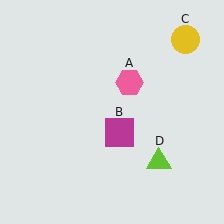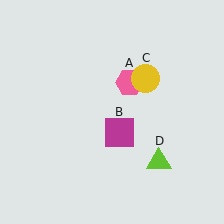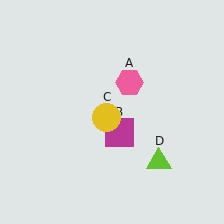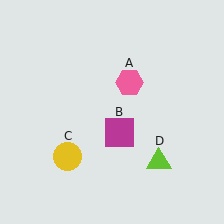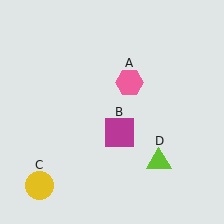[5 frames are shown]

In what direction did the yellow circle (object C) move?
The yellow circle (object C) moved down and to the left.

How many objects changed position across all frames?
1 object changed position: yellow circle (object C).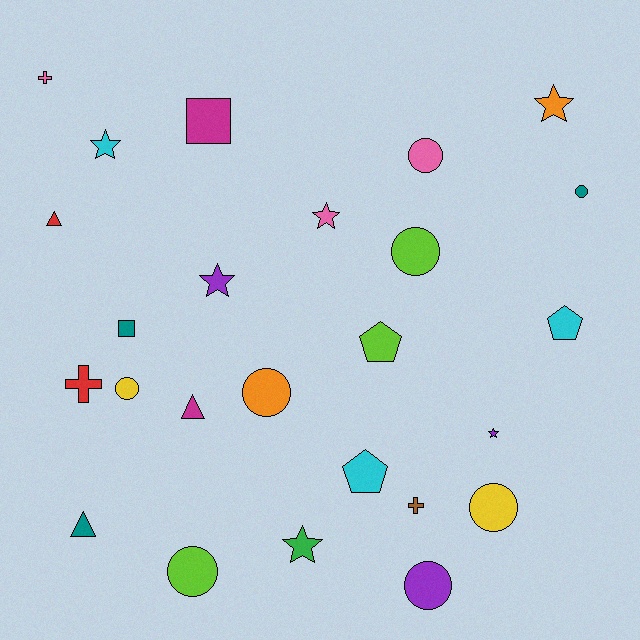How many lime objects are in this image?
There are 3 lime objects.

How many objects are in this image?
There are 25 objects.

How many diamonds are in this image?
There are no diamonds.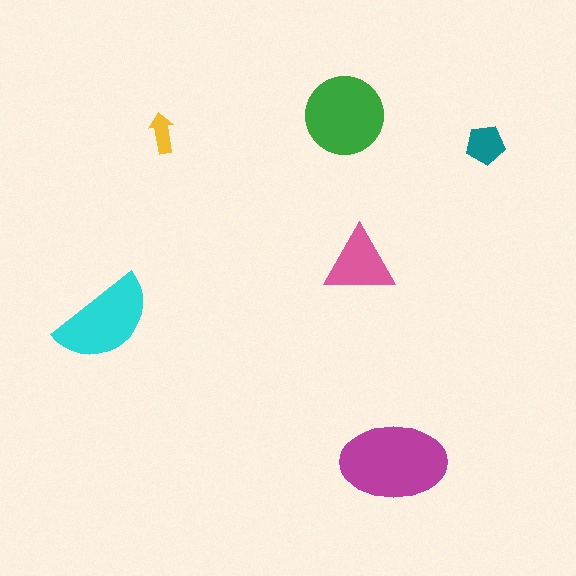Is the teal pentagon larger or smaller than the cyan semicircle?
Smaller.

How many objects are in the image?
There are 6 objects in the image.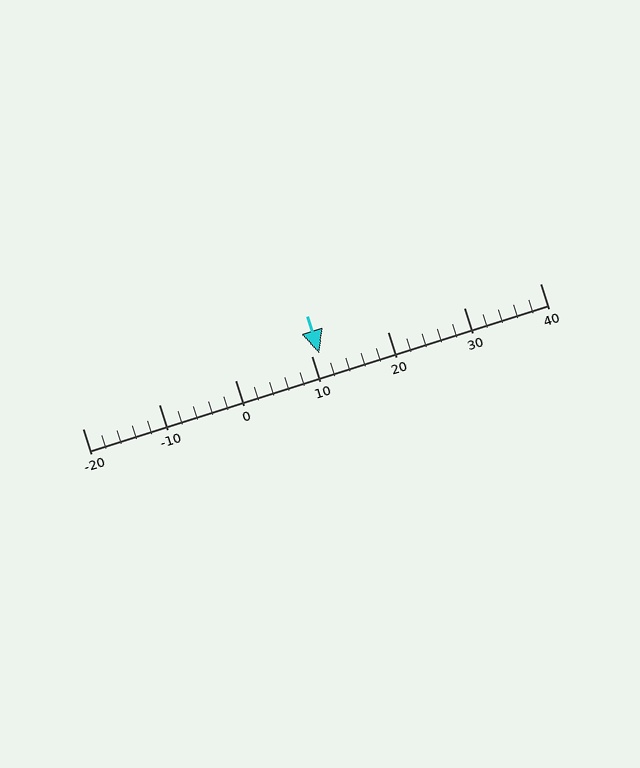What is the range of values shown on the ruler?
The ruler shows values from -20 to 40.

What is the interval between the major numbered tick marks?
The major tick marks are spaced 10 units apart.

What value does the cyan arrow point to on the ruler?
The cyan arrow points to approximately 11.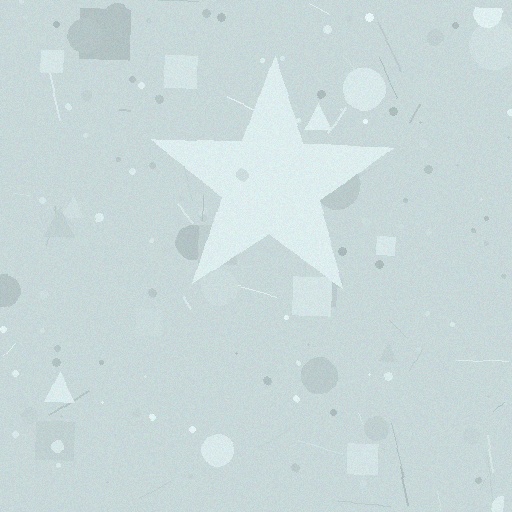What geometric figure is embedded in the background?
A star is embedded in the background.